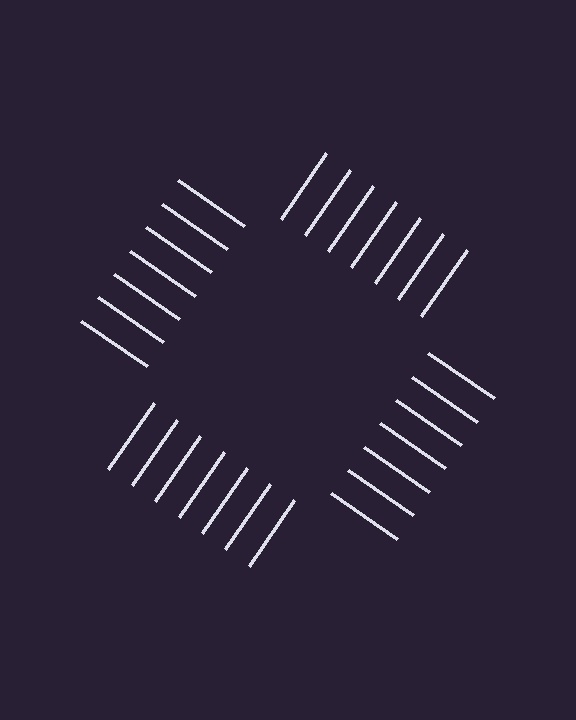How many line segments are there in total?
28 — 7 along each of the 4 edges.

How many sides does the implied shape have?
4 sides — the line-ends trace a square.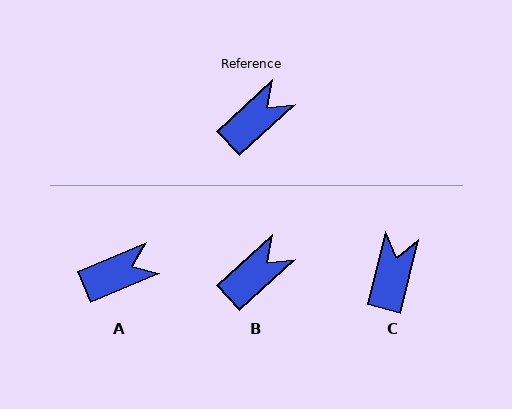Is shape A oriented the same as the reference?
No, it is off by about 20 degrees.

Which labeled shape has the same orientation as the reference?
B.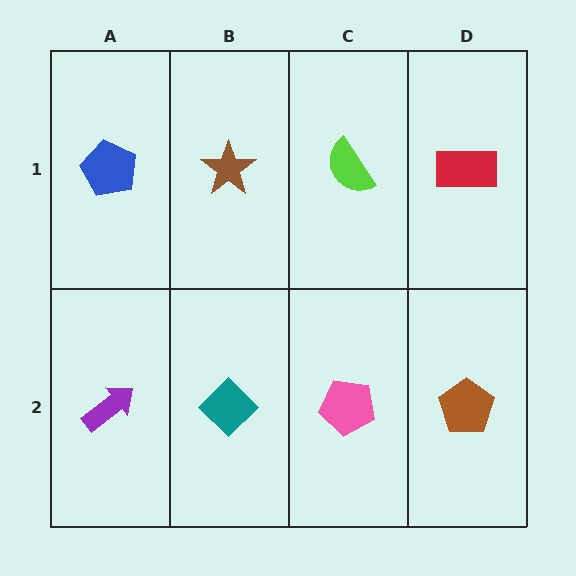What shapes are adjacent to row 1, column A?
A purple arrow (row 2, column A), a brown star (row 1, column B).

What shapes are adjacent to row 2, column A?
A blue pentagon (row 1, column A), a teal diamond (row 2, column B).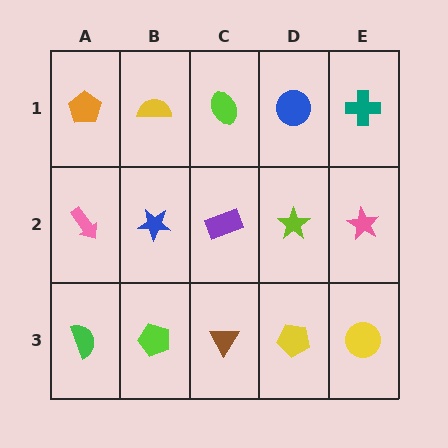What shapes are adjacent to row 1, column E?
A pink star (row 2, column E), a blue circle (row 1, column D).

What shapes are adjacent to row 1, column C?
A purple rectangle (row 2, column C), a yellow semicircle (row 1, column B), a blue circle (row 1, column D).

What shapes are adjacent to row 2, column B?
A yellow semicircle (row 1, column B), a lime pentagon (row 3, column B), a pink arrow (row 2, column A), a purple rectangle (row 2, column C).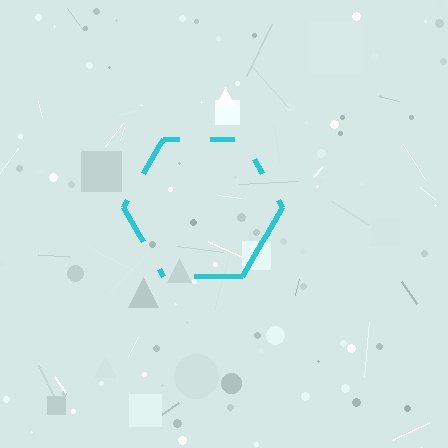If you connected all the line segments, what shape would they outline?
They would outline a hexagon.